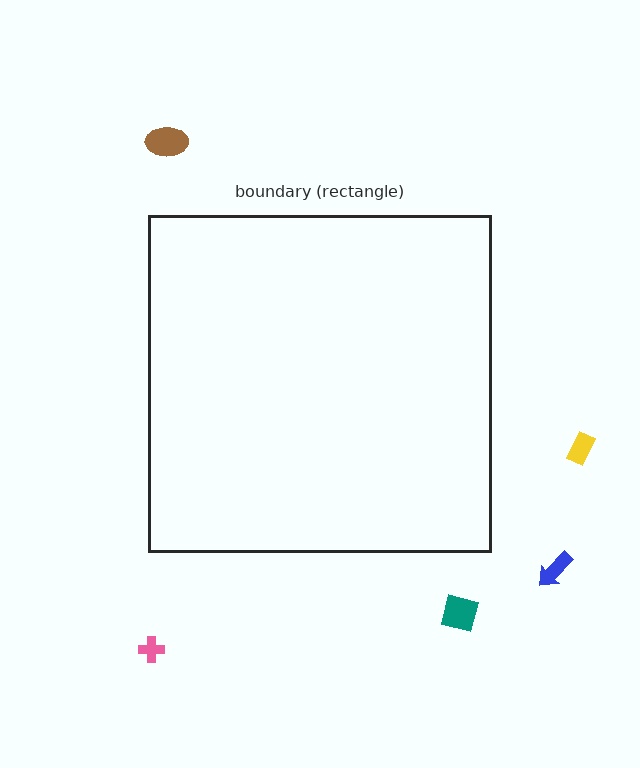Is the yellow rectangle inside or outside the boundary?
Outside.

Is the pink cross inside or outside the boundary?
Outside.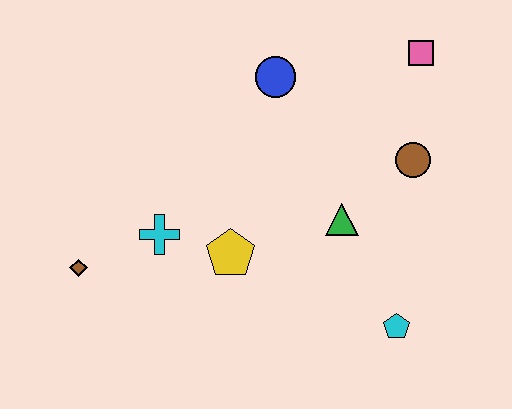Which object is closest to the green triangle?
The brown circle is closest to the green triangle.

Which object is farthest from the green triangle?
The brown diamond is farthest from the green triangle.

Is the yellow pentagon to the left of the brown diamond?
No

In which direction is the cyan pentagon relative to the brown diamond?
The cyan pentagon is to the right of the brown diamond.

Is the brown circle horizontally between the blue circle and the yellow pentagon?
No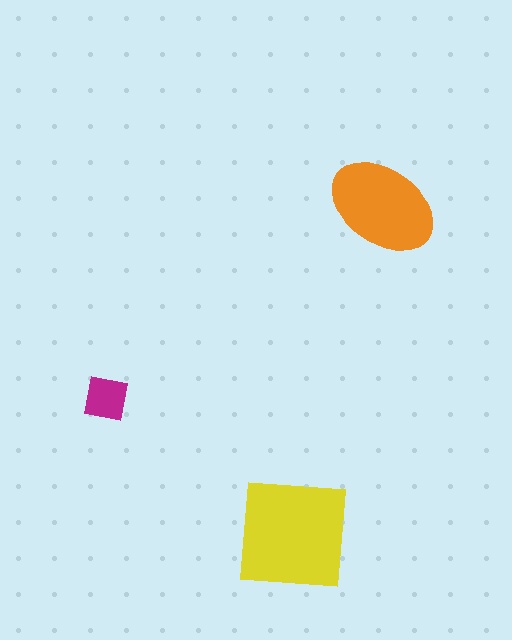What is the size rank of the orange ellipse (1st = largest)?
2nd.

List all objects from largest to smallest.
The yellow square, the orange ellipse, the magenta square.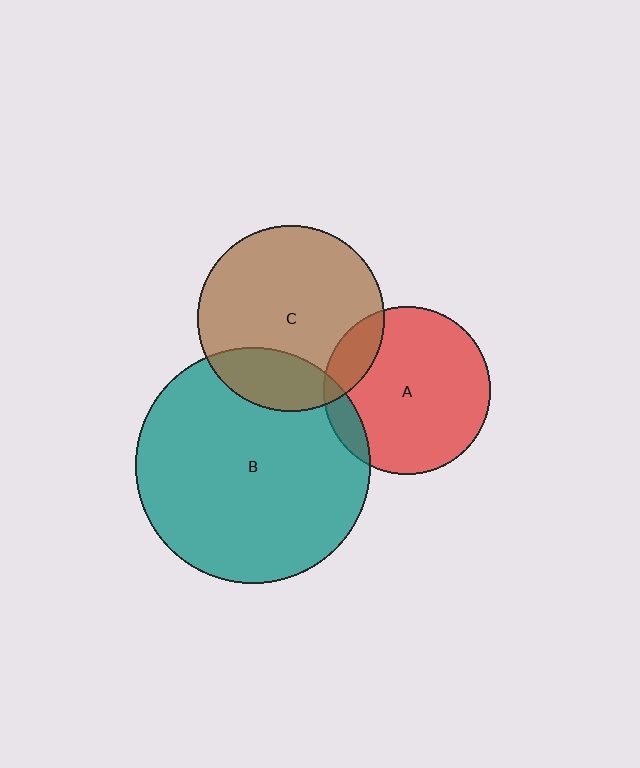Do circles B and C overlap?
Yes.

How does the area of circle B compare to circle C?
Approximately 1.6 times.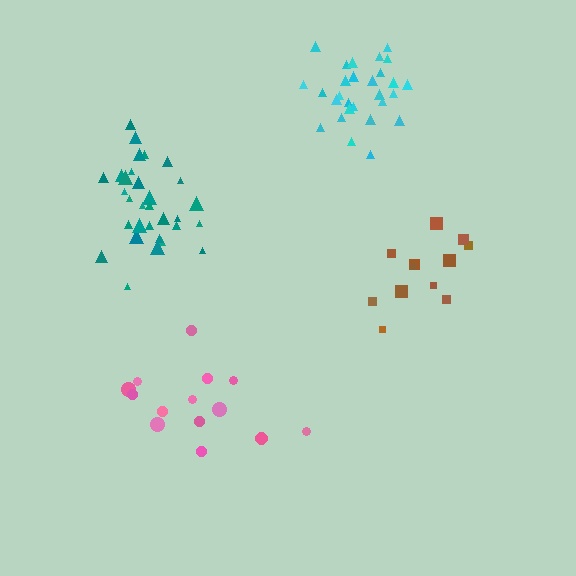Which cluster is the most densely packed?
Cyan.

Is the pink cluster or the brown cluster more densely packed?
Brown.